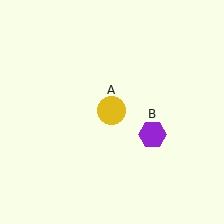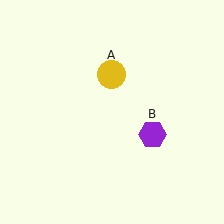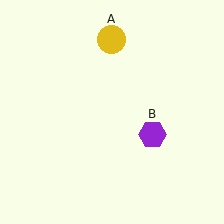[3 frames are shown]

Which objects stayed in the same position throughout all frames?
Purple hexagon (object B) remained stationary.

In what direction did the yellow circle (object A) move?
The yellow circle (object A) moved up.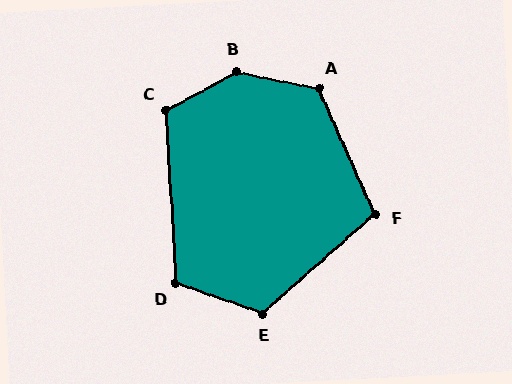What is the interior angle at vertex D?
Approximately 112 degrees (obtuse).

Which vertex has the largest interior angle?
B, at approximately 140 degrees.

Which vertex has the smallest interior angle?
F, at approximately 107 degrees.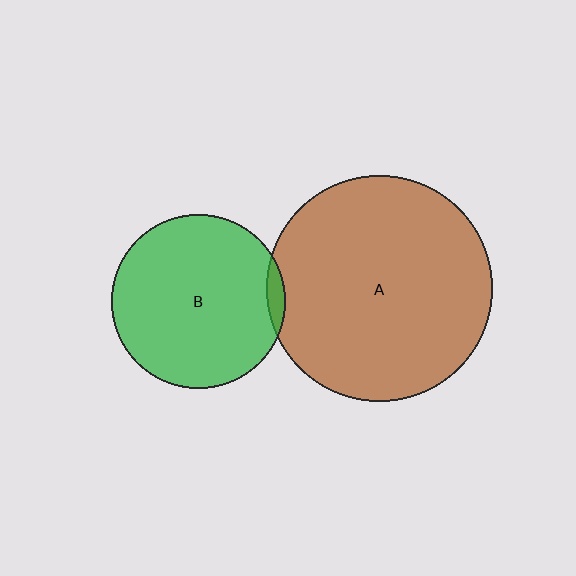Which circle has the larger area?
Circle A (brown).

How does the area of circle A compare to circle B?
Approximately 1.7 times.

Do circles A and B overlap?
Yes.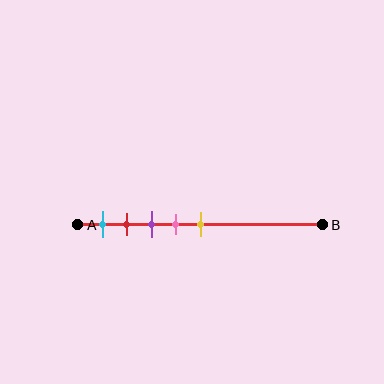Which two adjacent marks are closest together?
The red and purple marks are the closest adjacent pair.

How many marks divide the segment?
There are 5 marks dividing the segment.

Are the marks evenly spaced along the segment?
Yes, the marks are approximately evenly spaced.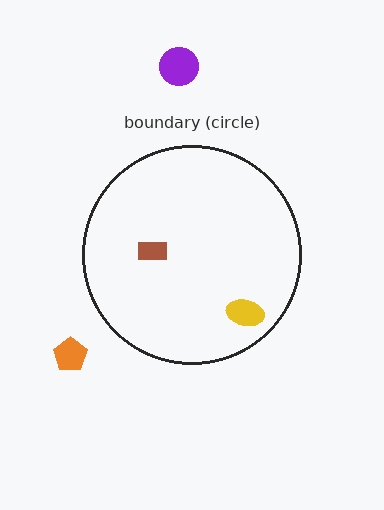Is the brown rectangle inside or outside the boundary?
Inside.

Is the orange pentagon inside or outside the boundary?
Outside.